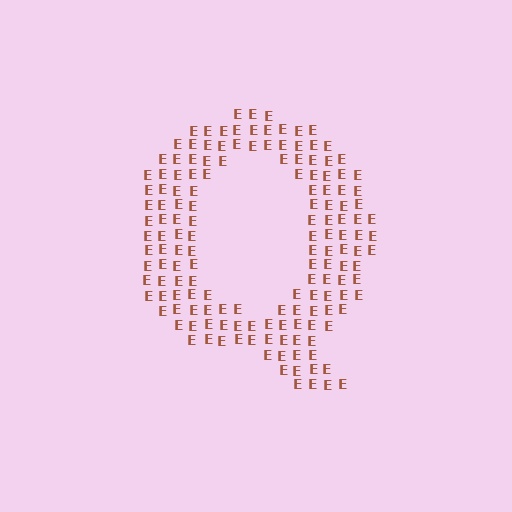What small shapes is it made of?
It is made of small letter E's.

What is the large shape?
The large shape is the letter Q.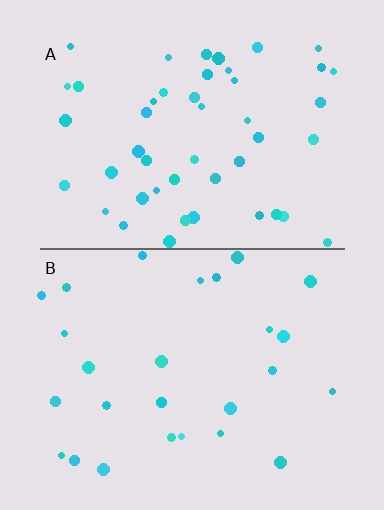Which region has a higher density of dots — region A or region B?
A (the top).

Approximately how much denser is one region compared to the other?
Approximately 1.8× — region A over region B.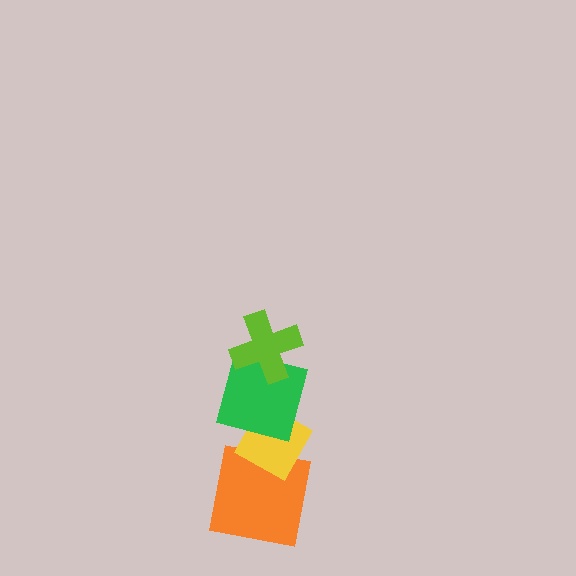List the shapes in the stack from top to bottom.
From top to bottom: the lime cross, the green square, the yellow diamond, the orange square.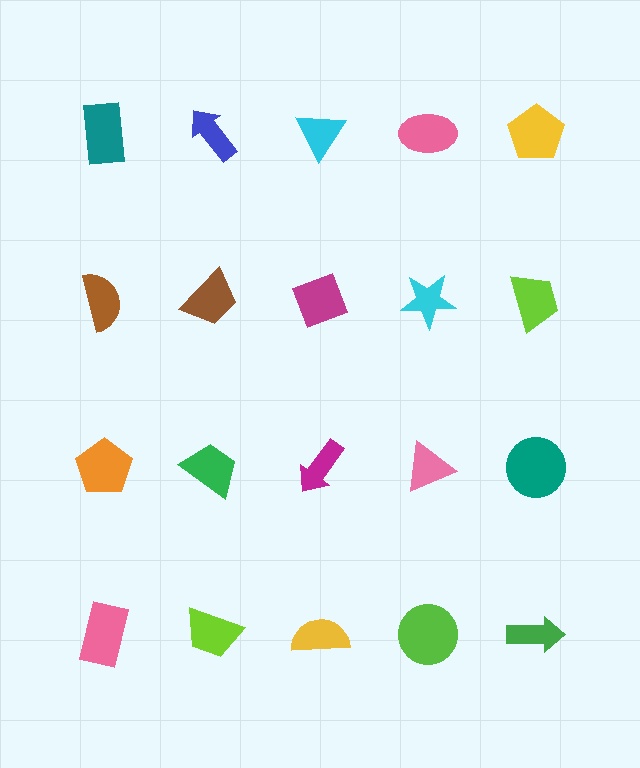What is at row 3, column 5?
A teal circle.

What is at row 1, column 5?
A yellow pentagon.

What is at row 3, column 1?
An orange pentagon.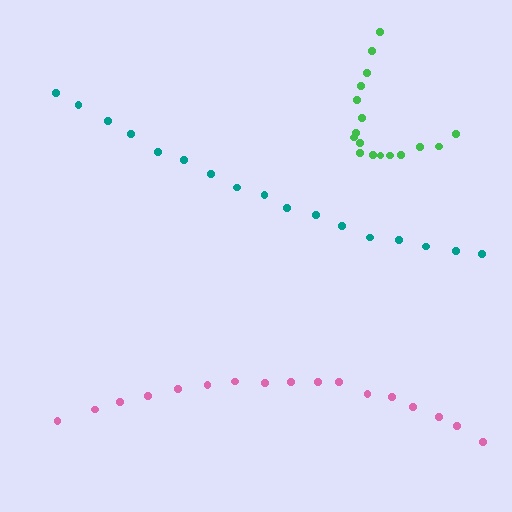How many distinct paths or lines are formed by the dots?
There are 3 distinct paths.